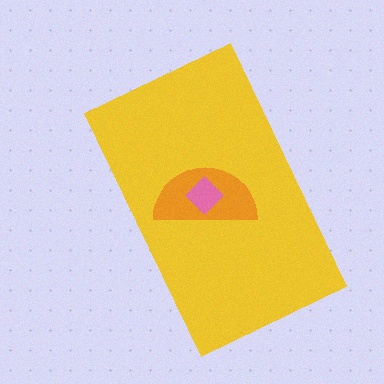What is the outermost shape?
The yellow rectangle.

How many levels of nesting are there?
3.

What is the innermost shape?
The pink diamond.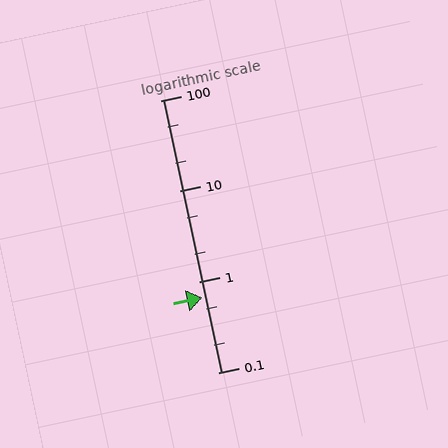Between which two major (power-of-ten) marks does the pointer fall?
The pointer is between 0.1 and 1.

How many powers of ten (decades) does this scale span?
The scale spans 3 decades, from 0.1 to 100.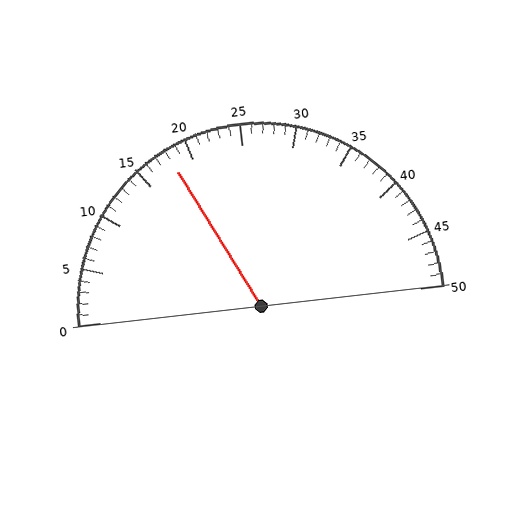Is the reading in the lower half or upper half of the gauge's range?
The reading is in the lower half of the range (0 to 50).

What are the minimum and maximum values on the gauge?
The gauge ranges from 0 to 50.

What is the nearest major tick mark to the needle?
The nearest major tick mark is 20.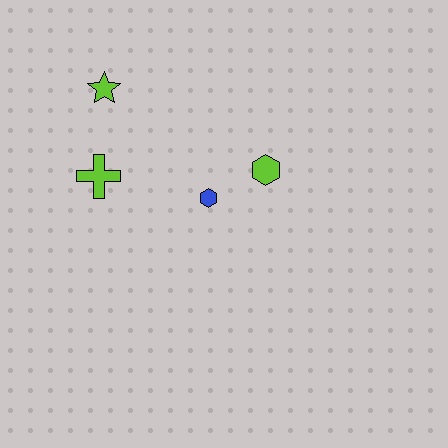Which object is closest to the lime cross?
The lime star is closest to the lime cross.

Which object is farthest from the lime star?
The lime hexagon is farthest from the lime star.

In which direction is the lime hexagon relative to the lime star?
The lime hexagon is to the right of the lime star.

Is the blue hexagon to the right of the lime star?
Yes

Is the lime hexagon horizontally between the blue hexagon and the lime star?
No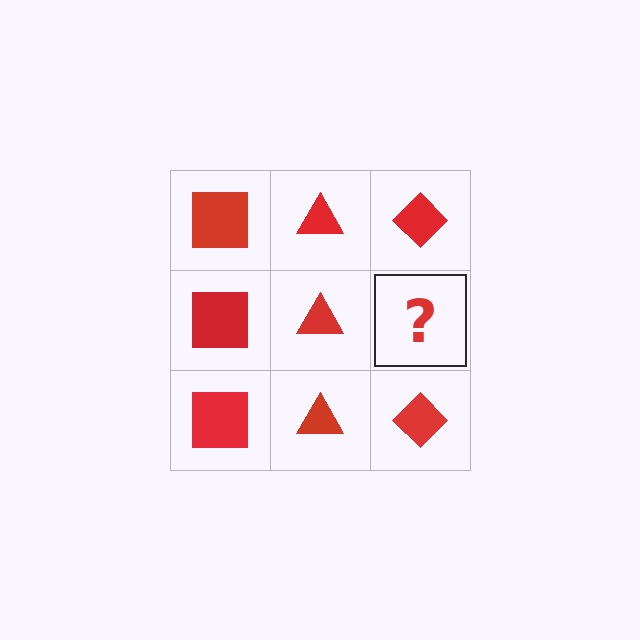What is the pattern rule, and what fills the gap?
The rule is that each column has a consistent shape. The gap should be filled with a red diamond.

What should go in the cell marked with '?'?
The missing cell should contain a red diamond.